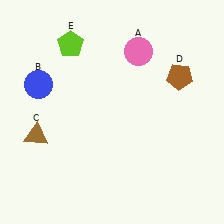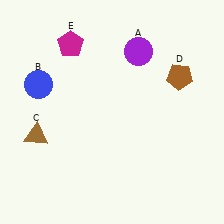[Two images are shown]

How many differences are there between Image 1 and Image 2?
There are 2 differences between the two images.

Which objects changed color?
A changed from pink to purple. E changed from lime to magenta.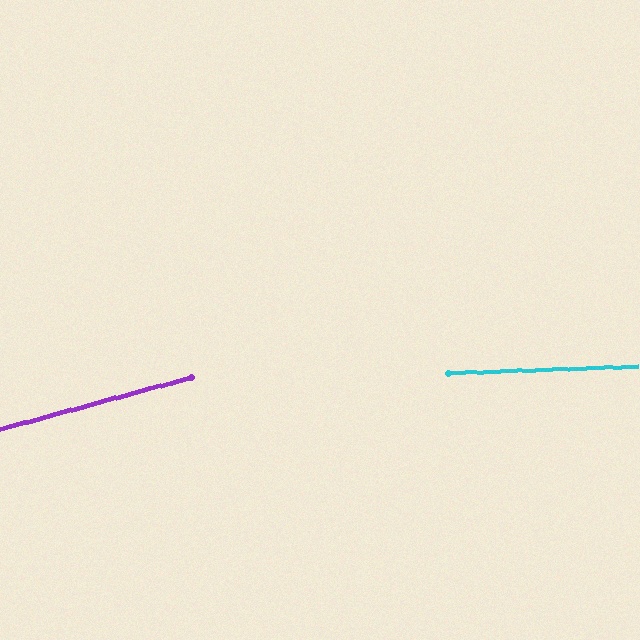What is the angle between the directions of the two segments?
Approximately 13 degrees.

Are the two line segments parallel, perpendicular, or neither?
Neither parallel nor perpendicular — they differ by about 13°.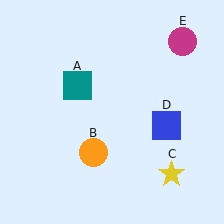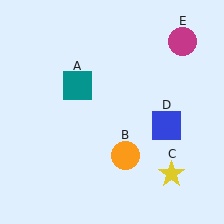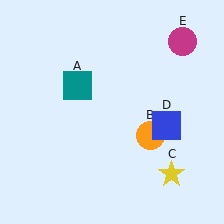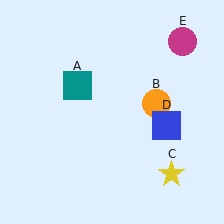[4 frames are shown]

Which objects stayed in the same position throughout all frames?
Teal square (object A) and yellow star (object C) and blue square (object D) and magenta circle (object E) remained stationary.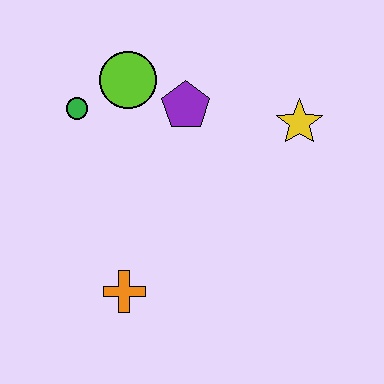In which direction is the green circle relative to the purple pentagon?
The green circle is to the left of the purple pentagon.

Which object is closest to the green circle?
The lime circle is closest to the green circle.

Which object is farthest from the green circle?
The yellow star is farthest from the green circle.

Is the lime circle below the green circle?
No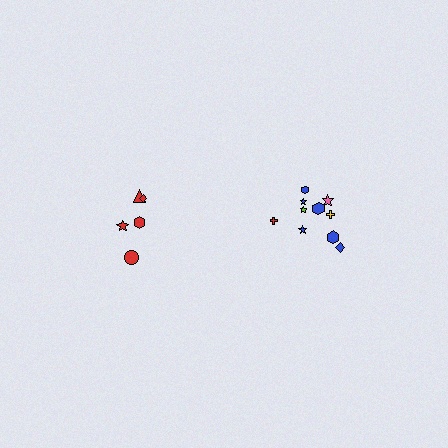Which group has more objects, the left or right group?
The right group.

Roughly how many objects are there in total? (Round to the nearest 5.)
Roughly 15 objects in total.